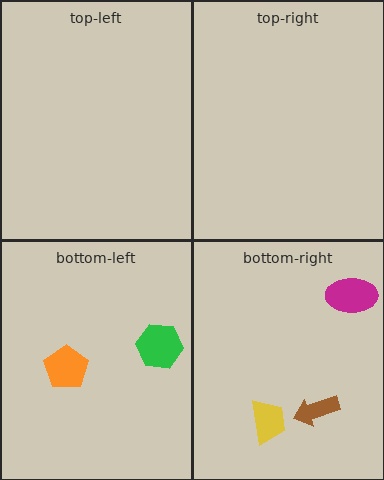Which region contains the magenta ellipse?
The bottom-right region.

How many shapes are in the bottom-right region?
3.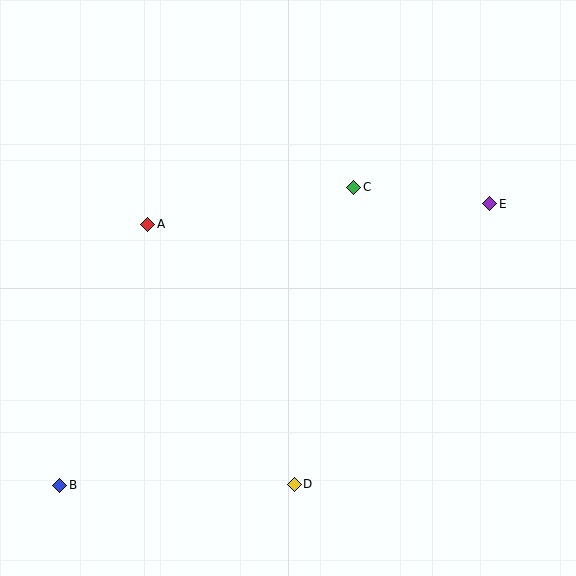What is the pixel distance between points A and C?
The distance between A and C is 209 pixels.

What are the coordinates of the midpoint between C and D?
The midpoint between C and D is at (324, 336).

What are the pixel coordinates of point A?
Point A is at (148, 224).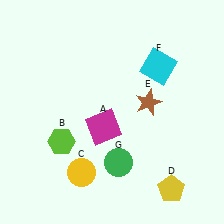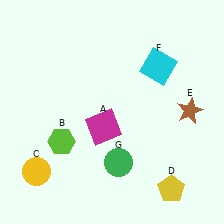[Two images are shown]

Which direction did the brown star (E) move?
The brown star (E) moved right.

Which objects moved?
The objects that moved are: the yellow circle (C), the brown star (E).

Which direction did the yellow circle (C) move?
The yellow circle (C) moved left.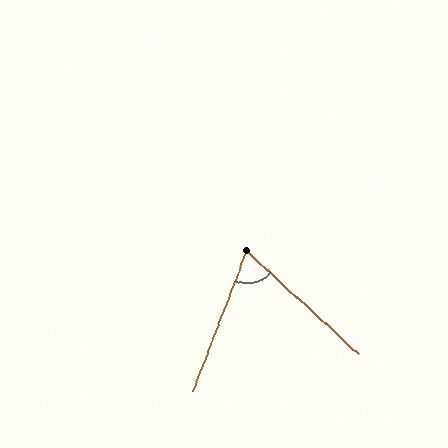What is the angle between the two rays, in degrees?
Approximately 68 degrees.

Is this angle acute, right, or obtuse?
It is acute.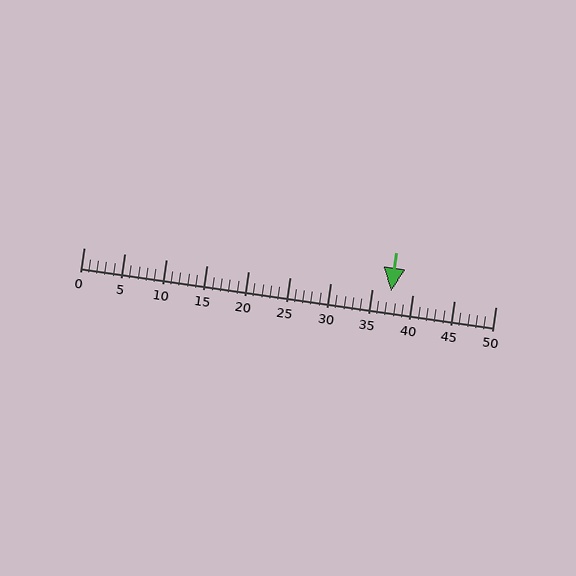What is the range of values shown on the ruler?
The ruler shows values from 0 to 50.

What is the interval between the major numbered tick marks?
The major tick marks are spaced 5 units apart.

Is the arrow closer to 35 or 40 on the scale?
The arrow is closer to 35.